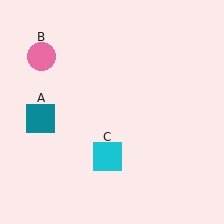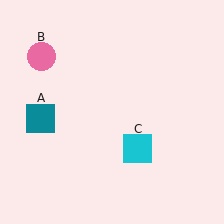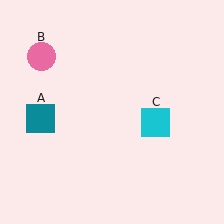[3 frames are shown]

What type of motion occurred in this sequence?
The cyan square (object C) rotated counterclockwise around the center of the scene.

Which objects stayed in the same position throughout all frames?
Teal square (object A) and pink circle (object B) remained stationary.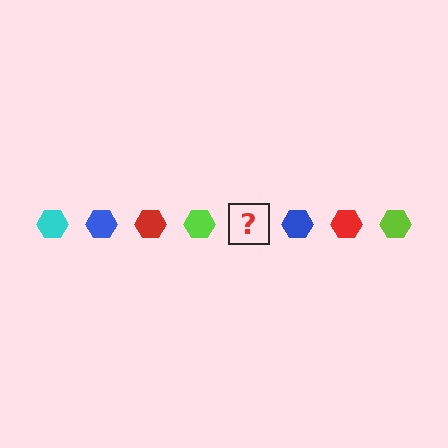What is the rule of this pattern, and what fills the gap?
The rule is that the pattern cycles through cyan, blue, red, lime hexagons. The gap should be filled with a cyan hexagon.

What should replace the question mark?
The question mark should be replaced with a cyan hexagon.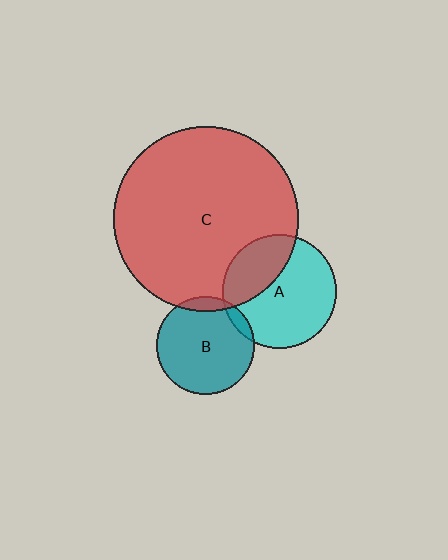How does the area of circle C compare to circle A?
Approximately 2.6 times.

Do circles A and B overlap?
Yes.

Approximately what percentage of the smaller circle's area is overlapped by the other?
Approximately 5%.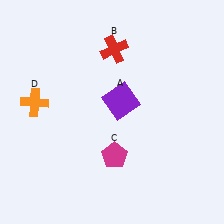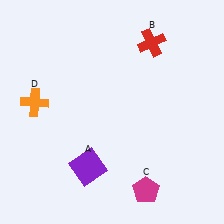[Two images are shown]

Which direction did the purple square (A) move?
The purple square (A) moved down.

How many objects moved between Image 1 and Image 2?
3 objects moved between the two images.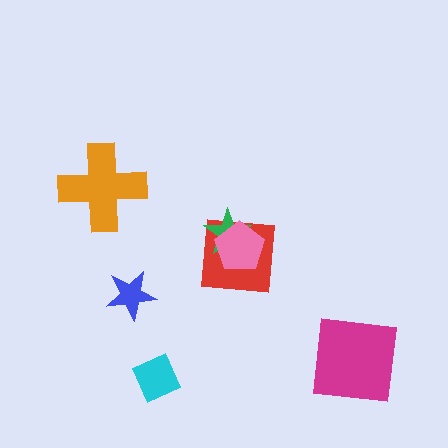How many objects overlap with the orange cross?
0 objects overlap with the orange cross.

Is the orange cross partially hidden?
No, no other shape covers it.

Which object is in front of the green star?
The pink pentagon is in front of the green star.